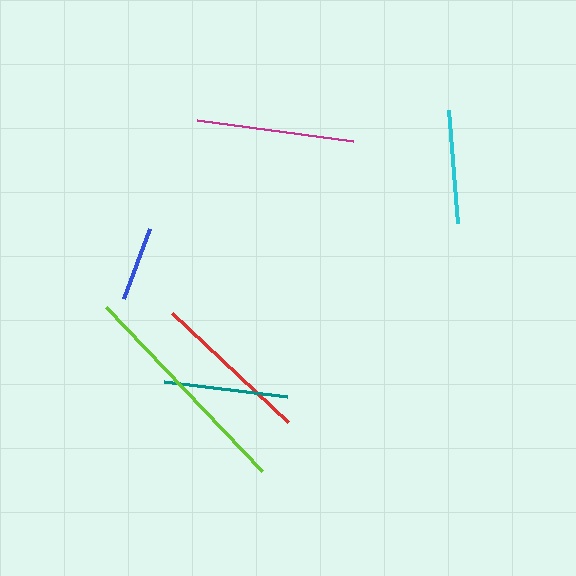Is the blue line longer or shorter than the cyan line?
The cyan line is longer than the blue line.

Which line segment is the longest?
The lime line is the longest at approximately 226 pixels.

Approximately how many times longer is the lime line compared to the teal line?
The lime line is approximately 1.8 times the length of the teal line.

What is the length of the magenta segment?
The magenta segment is approximately 157 pixels long.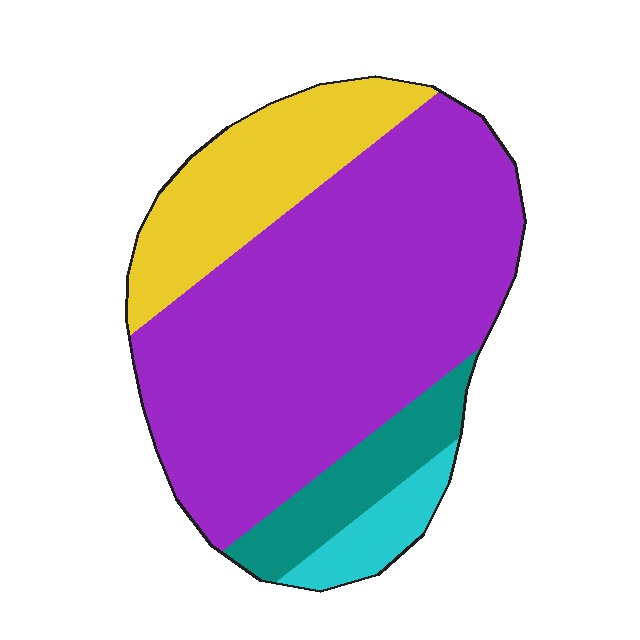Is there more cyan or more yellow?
Yellow.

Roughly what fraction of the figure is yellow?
Yellow covers around 20% of the figure.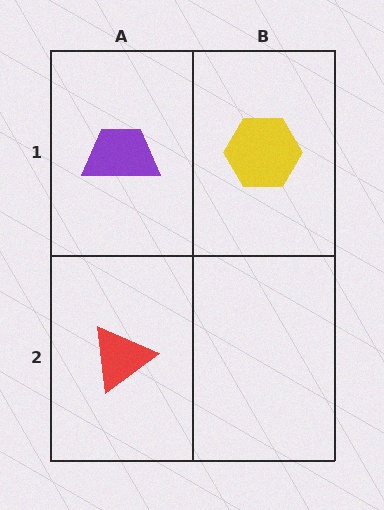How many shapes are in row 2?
1 shape.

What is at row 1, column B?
A yellow hexagon.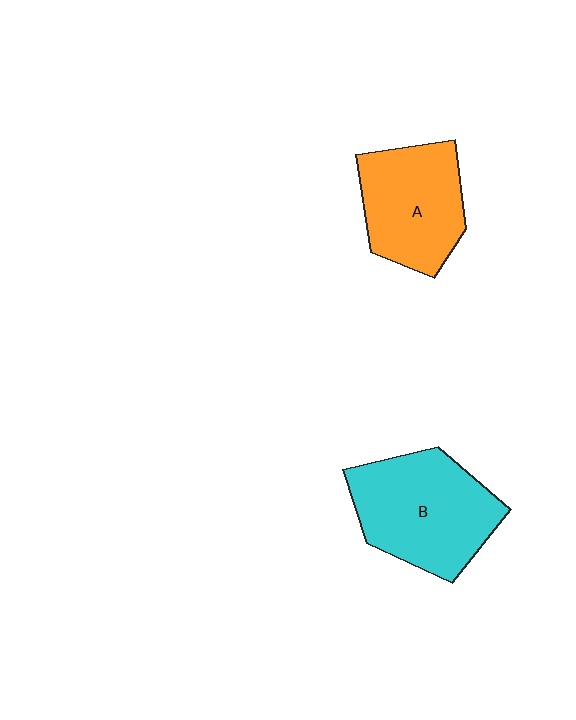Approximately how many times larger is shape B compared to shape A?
Approximately 1.2 times.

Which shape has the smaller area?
Shape A (orange).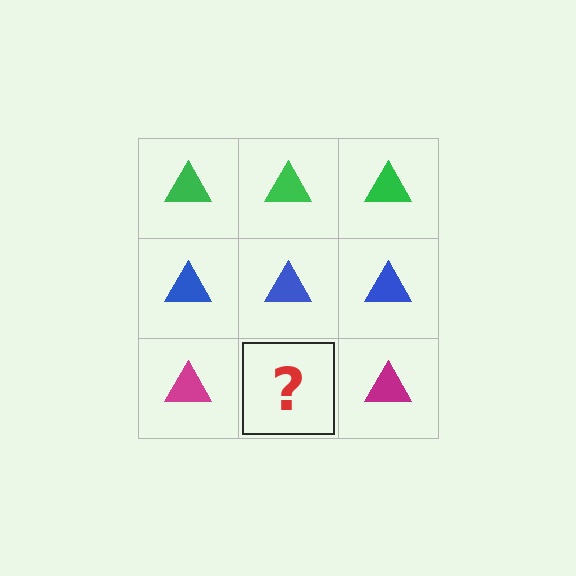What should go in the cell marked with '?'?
The missing cell should contain a magenta triangle.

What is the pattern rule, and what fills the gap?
The rule is that each row has a consistent color. The gap should be filled with a magenta triangle.